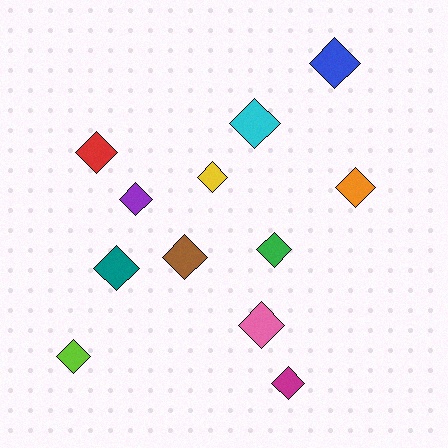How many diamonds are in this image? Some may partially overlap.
There are 12 diamonds.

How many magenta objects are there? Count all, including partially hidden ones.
There is 1 magenta object.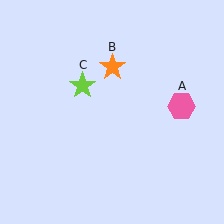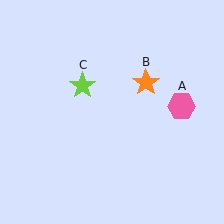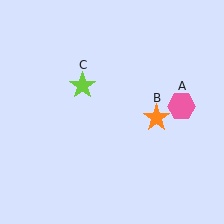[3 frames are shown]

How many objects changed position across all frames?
1 object changed position: orange star (object B).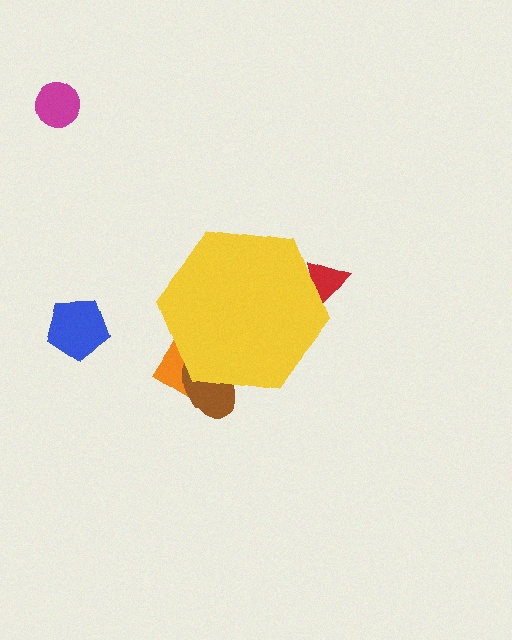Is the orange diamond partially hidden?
Yes, the orange diamond is partially hidden behind the yellow hexagon.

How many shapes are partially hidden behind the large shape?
3 shapes are partially hidden.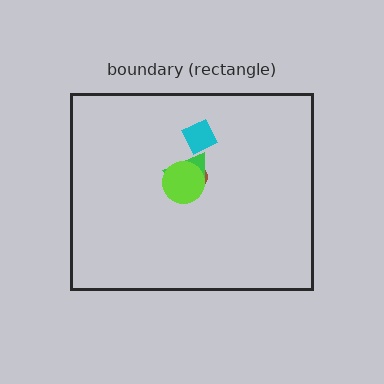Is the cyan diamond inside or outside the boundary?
Inside.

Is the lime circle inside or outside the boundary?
Inside.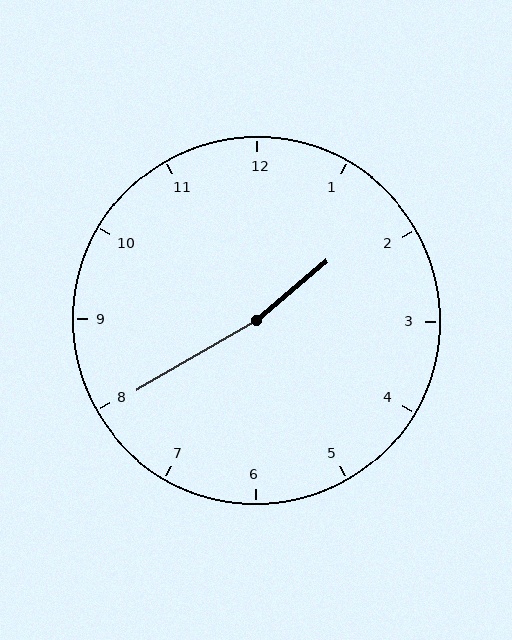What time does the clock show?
1:40.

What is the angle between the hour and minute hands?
Approximately 170 degrees.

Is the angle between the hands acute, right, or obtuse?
It is obtuse.